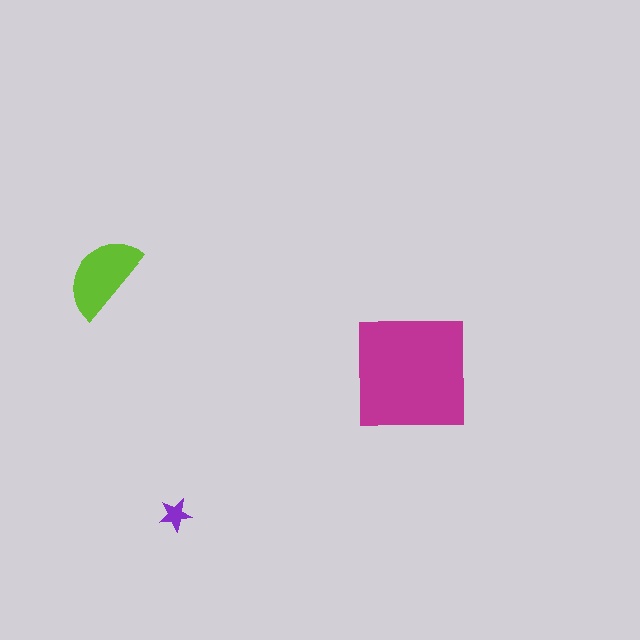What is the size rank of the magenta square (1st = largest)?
1st.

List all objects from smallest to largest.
The purple star, the lime semicircle, the magenta square.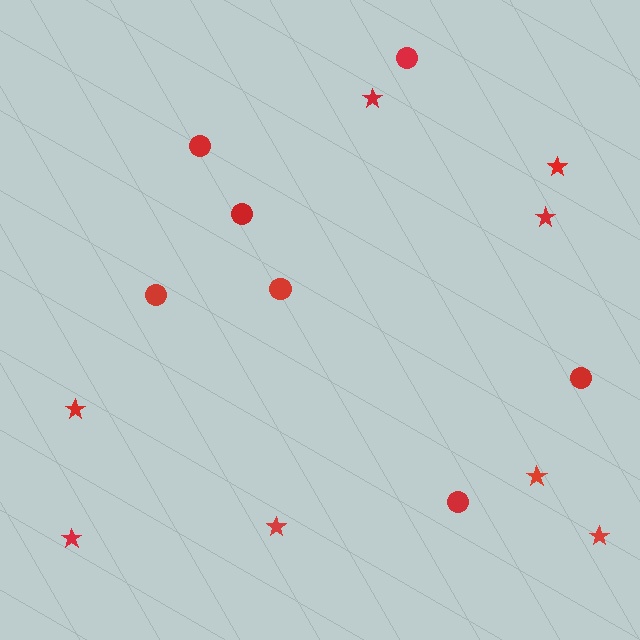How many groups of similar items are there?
There are 2 groups: one group of circles (7) and one group of stars (8).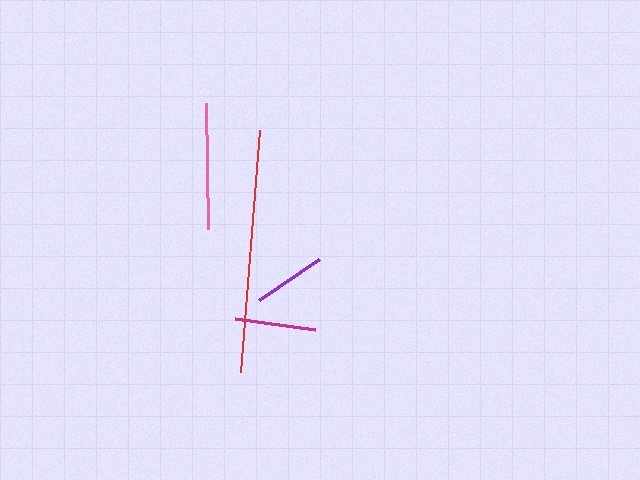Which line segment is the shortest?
The purple line is the shortest at approximately 73 pixels.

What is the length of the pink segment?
The pink segment is approximately 126 pixels long.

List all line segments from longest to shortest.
From longest to shortest: red, pink, magenta, purple.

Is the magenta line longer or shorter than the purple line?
The magenta line is longer than the purple line.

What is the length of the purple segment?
The purple segment is approximately 73 pixels long.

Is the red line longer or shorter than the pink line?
The red line is longer than the pink line.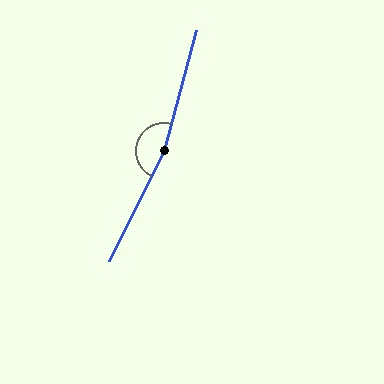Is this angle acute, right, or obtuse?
It is obtuse.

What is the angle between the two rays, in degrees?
Approximately 169 degrees.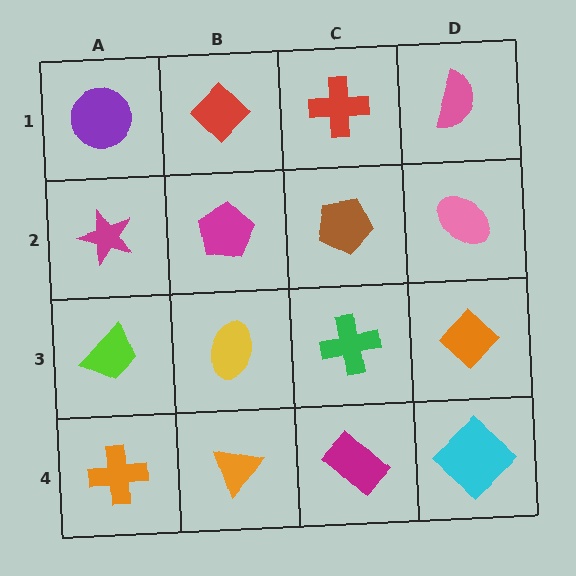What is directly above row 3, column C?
A brown pentagon.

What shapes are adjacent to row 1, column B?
A magenta pentagon (row 2, column B), a purple circle (row 1, column A), a red cross (row 1, column C).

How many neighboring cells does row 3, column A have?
3.